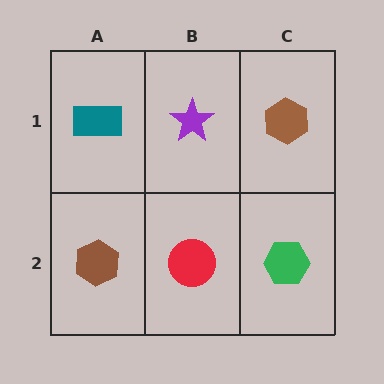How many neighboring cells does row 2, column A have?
2.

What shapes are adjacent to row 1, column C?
A green hexagon (row 2, column C), a purple star (row 1, column B).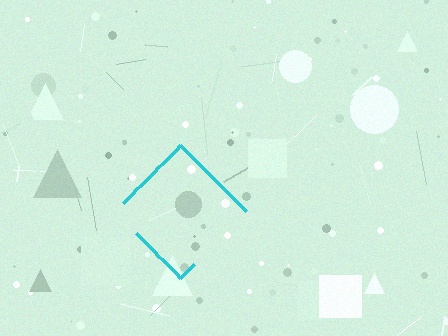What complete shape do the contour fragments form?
The contour fragments form a diamond.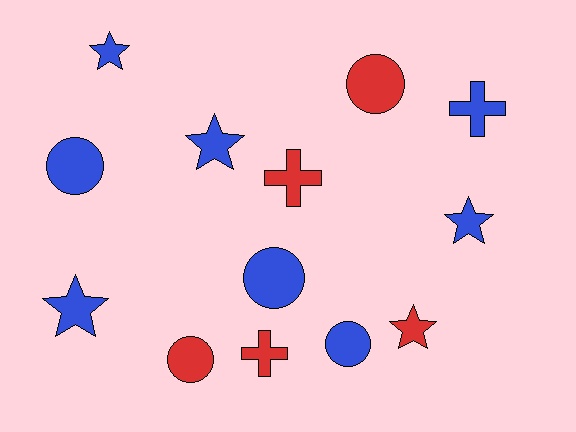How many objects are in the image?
There are 13 objects.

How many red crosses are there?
There are 2 red crosses.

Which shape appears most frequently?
Circle, with 5 objects.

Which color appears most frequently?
Blue, with 8 objects.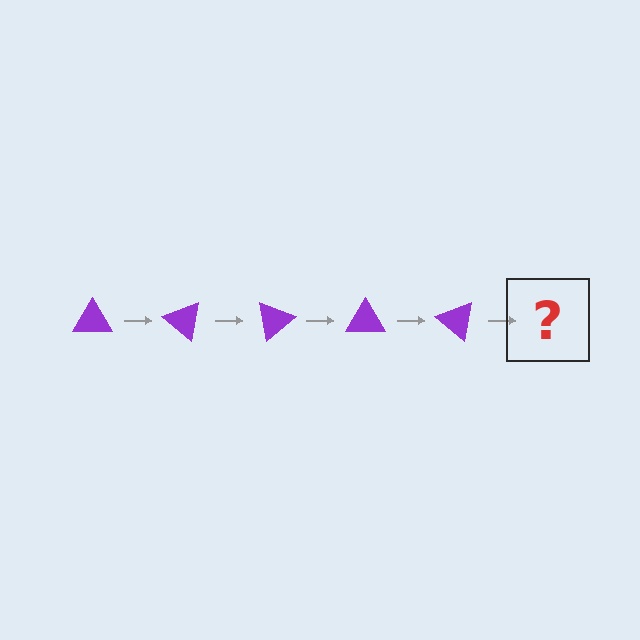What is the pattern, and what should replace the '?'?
The pattern is that the triangle rotates 40 degrees each step. The '?' should be a purple triangle rotated 200 degrees.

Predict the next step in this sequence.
The next step is a purple triangle rotated 200 degrees.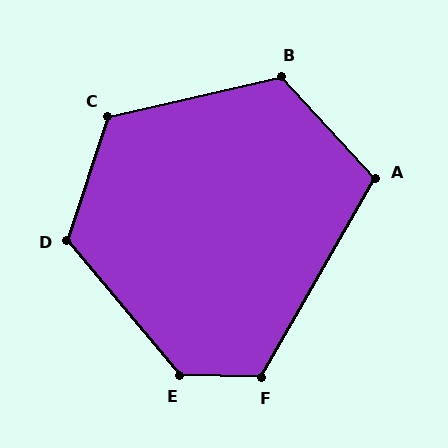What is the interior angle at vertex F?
Approximately 118 degrees (obtuse).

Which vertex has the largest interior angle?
E, at approximately 131 degrees.